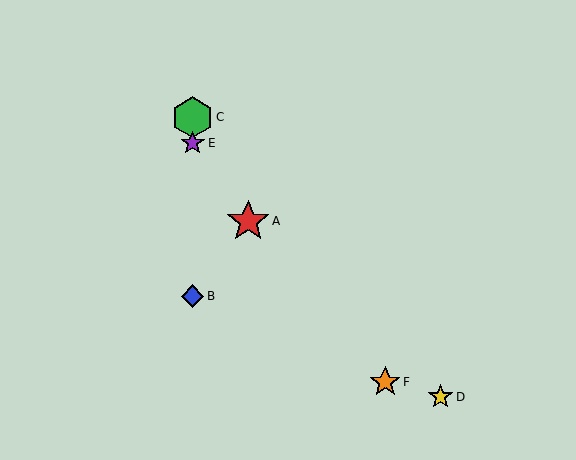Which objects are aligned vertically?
Objects B, C, E are aligned vertically.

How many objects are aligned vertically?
3 objects (B, C, E) are aligned vertically.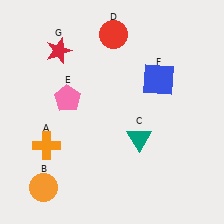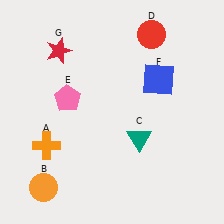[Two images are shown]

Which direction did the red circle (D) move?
The red circle (D) moved right.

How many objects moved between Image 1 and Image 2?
1 object moved between the two images.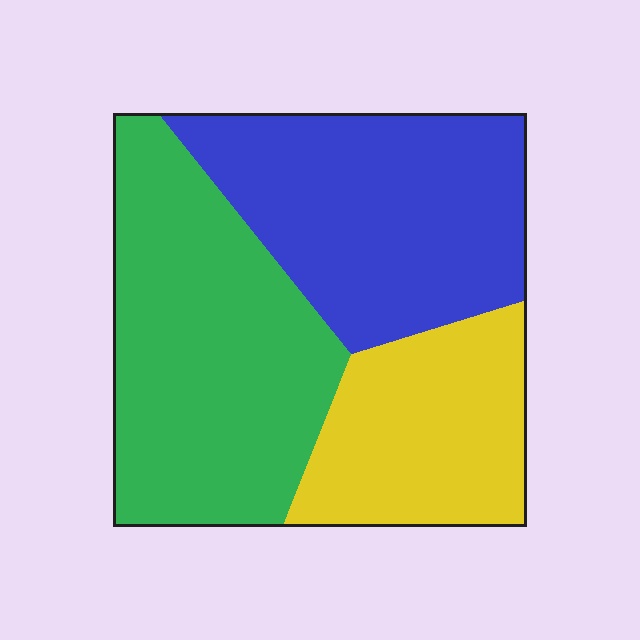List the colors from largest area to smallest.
From largest to smallest: green, blue, yellow.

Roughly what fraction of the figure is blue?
Blue covers around 35% of the figure.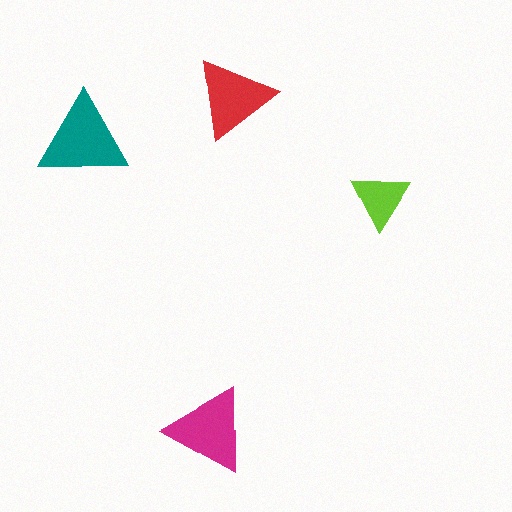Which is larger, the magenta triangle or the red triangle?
The magenta one.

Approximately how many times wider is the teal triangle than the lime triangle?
About 1.5 times wider.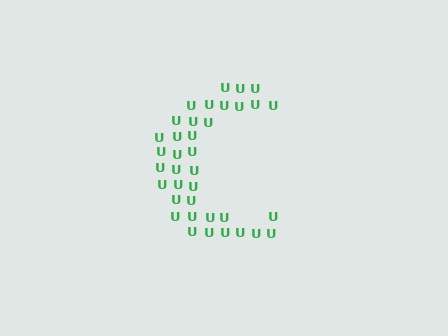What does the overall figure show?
The overall figure shows the letter C.